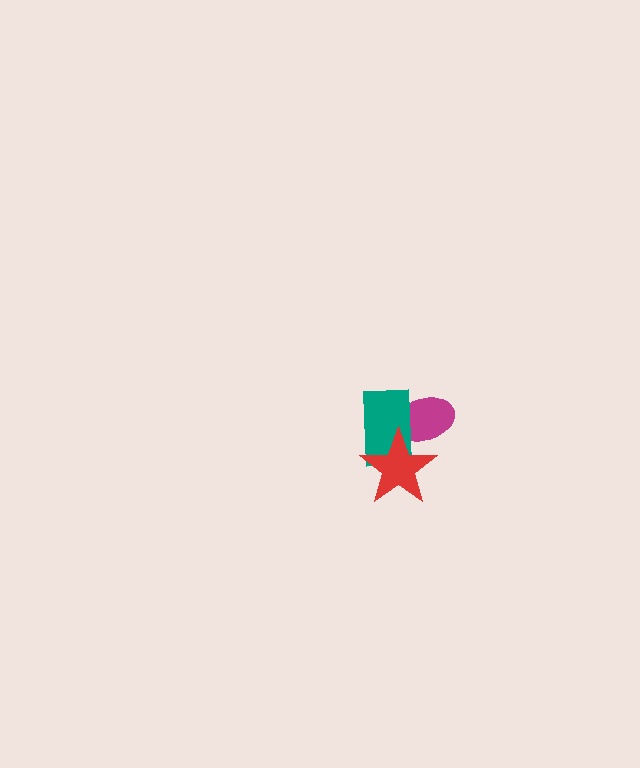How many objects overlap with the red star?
2 objects overlap with the red star.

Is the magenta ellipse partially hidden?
Yes, it is partially covered by another shape.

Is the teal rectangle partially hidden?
Yes, it is partially covered by another shape.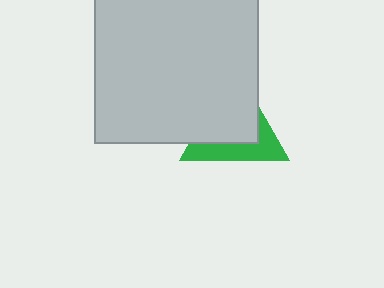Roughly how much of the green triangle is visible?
A small part of it is visible (roughly 40%).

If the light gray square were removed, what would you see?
You would see the complete green triangle.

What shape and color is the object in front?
The object in front is a light gray square.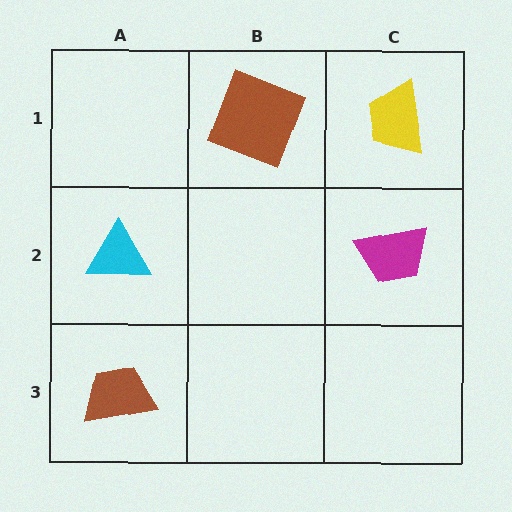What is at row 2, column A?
A cyan triangle.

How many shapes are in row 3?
1 shape.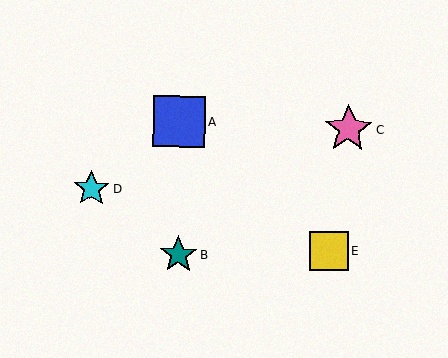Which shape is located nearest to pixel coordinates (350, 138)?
The pink star (labeled C) at (348, 129) is nearest to that location.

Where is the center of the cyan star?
The center of the cyan star is at (91, 189).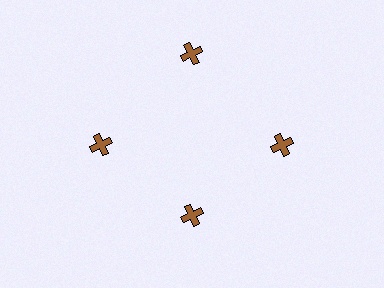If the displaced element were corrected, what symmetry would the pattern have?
It would have 4-fold rotational symmetry — the pattern would map onto itself every 90 degrees.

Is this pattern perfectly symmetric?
No. The 4 brown crosses are arranged in a ring, but one element near the 6 o'clock position is pulled inward toward the center, breaking the 4-fold rotational symmetry.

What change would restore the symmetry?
The symmetry would be restored by moving it outward, back onto the ring so that all 4 crosses sit at equal angles and equal distance from the center.